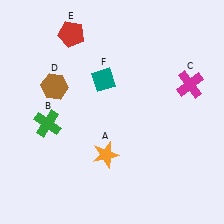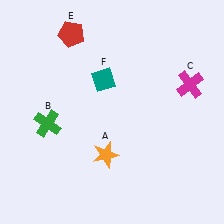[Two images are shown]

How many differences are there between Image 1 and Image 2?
There is 1 difference between the two images.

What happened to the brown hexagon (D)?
The brown hexagon (D) was removed in Image 2. It was in the top-left area of Image 1.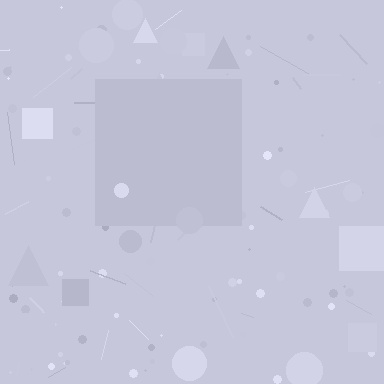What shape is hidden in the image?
A square is hidden in the image.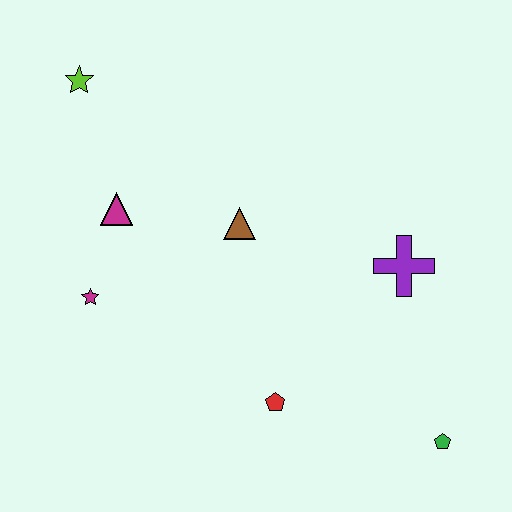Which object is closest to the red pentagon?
The green pentagon is closest to the red pentagon.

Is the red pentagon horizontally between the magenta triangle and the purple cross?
Yes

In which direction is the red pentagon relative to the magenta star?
The red pentagon is to the right of the magenta star.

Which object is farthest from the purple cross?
The lime star is farthest from the purple cross.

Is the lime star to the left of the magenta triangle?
Yes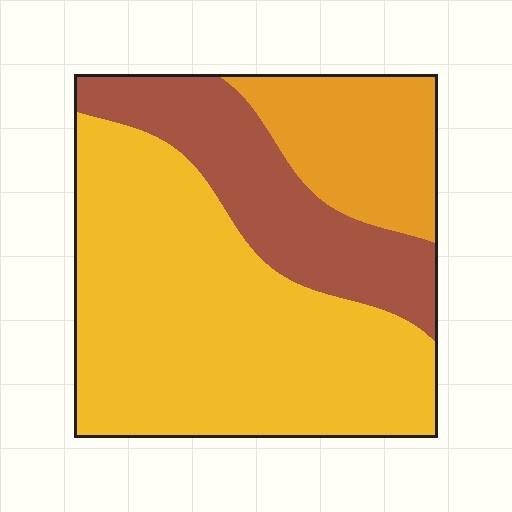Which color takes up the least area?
Orange, at roughly 20%.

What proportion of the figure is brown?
Brown takes up about one quarter (1/4) of the figure.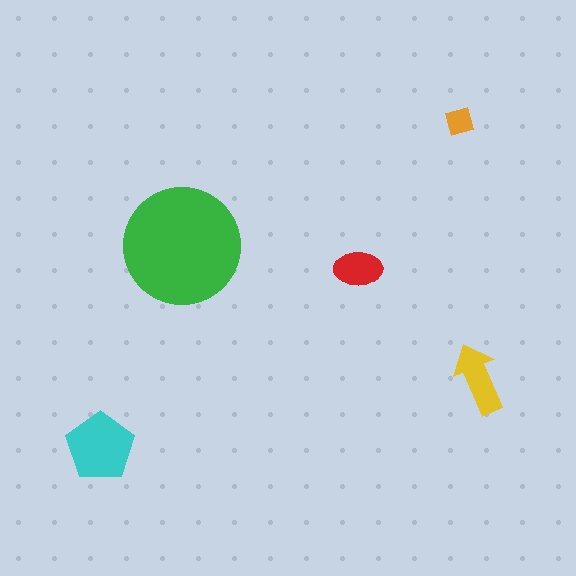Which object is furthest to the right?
The yellow arrow is rightmost.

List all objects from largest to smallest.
The green circle, the cyan pentagon, the yellow arrow, the red ellipse, the orange diamond.